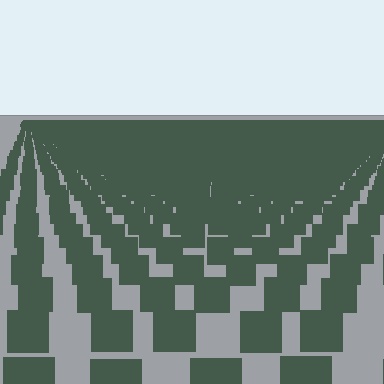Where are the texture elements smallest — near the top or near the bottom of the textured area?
Near the top.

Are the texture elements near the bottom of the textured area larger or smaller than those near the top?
Larger. Near the bottom, elements are closer to the viewer and appear at a bigger on-screen size.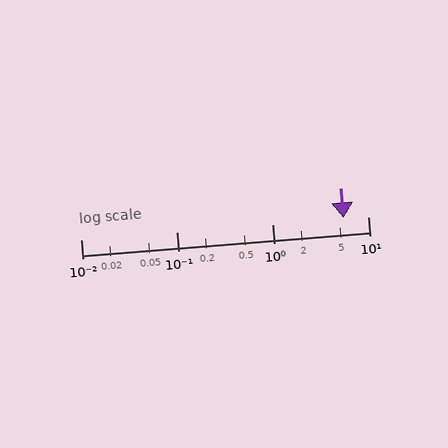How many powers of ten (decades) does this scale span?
The scale spans 3 decades, from 0.01 to 10.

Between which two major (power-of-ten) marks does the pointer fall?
The pointer is between 1 and 10.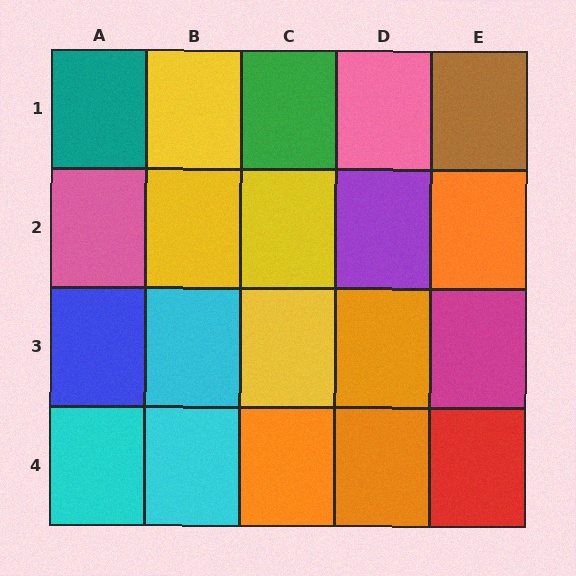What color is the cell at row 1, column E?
Brown.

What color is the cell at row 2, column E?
Orange.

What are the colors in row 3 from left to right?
Blue, cyan, yellow, orange, magenta.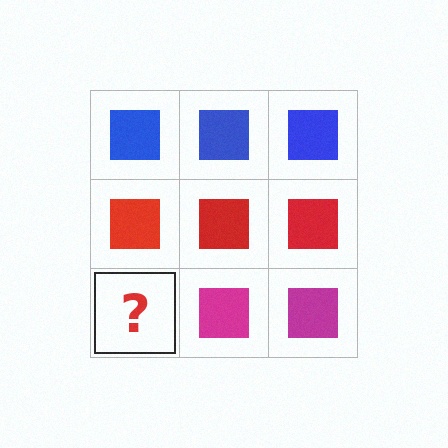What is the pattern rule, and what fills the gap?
The rule is that each row has a consistent color. The gap should be filled with a magenta square.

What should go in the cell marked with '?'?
The missing cell should contain a magenta square.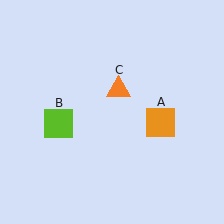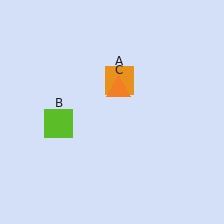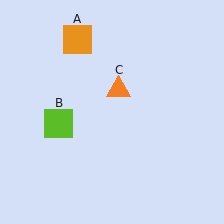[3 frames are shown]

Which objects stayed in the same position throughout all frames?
Lime square (object B) and orange triangle (object C) remained stationary.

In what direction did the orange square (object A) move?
The orange square (object A) moved up and to the left.